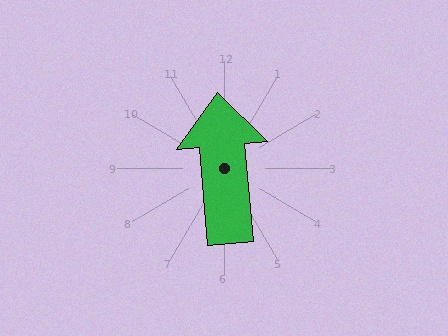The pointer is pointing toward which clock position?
Roughly 12 o'clock.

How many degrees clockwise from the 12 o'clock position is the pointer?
Approximately 355 degrees.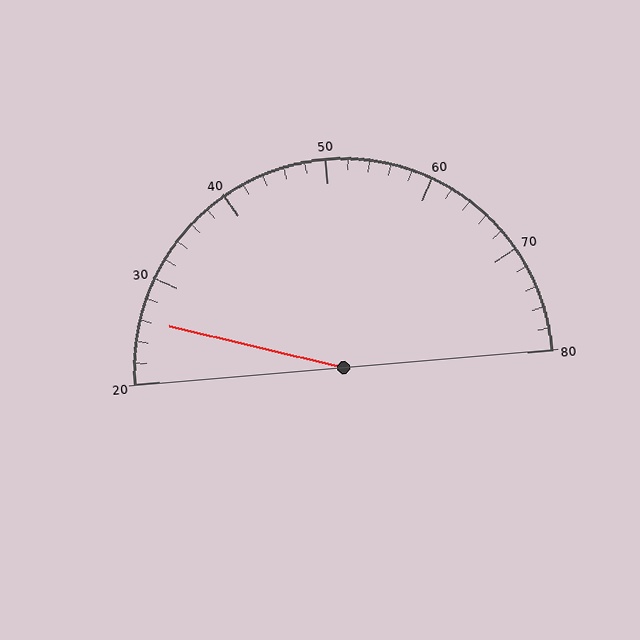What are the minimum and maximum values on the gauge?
The gauge ranges from 20 to 80.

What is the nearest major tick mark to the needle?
The nearest major tick mark is 30.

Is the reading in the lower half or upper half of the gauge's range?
The reading is in the lower half of the range (20 to 80).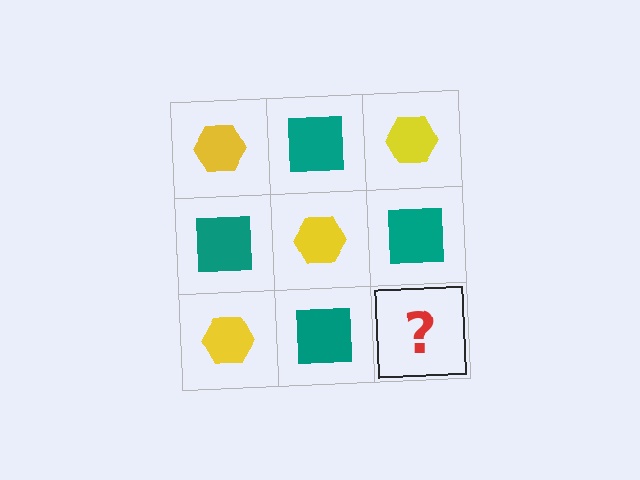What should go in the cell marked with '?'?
The missing cell should contain a yellow hexagon.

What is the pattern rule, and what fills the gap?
The rule is that it alternates yellow hexagon and teal square in a checkerboard pattern. The gap should be filled with a yellow hexagon.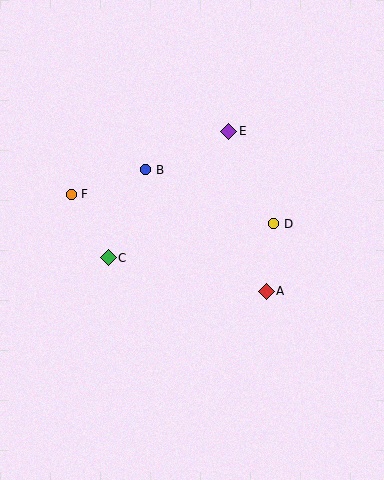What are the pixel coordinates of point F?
Point F is at (71, 194).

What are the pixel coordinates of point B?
Point B is at (146, 170).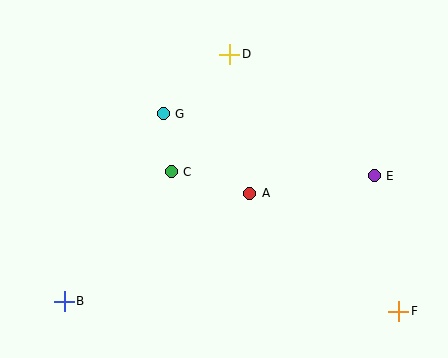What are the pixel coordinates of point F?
Point F is at (399, 311).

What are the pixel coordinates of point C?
Point C is at (171, 172).